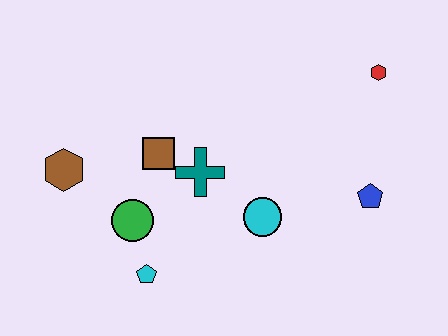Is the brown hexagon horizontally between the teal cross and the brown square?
No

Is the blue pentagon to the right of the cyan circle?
Yes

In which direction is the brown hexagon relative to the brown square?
The brown hexagon is to the left of the brown square.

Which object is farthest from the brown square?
The red hexagon is farthest from the brown square.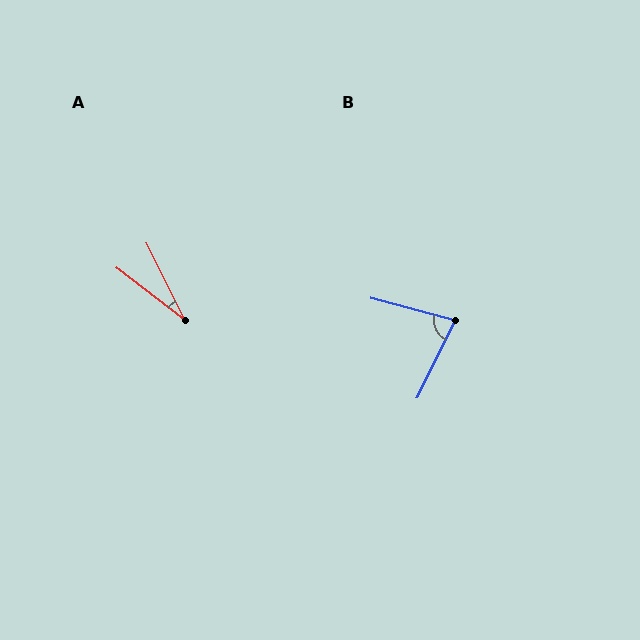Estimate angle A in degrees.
Approximately 26 degrees.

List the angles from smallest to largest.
A (26°), B (78°).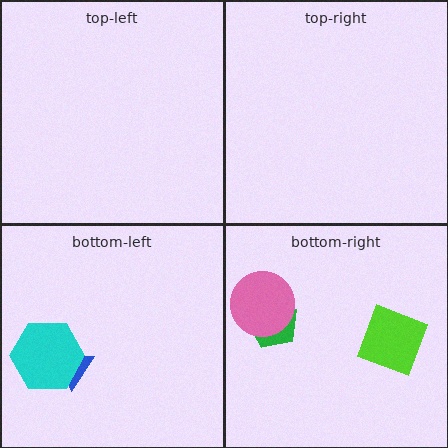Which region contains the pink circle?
The bottom-right region.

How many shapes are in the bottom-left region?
2.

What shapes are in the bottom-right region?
The green pentagon, the pink circle, the lime diamond.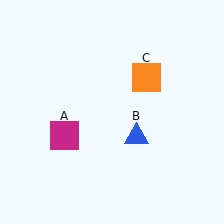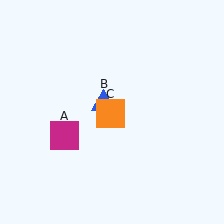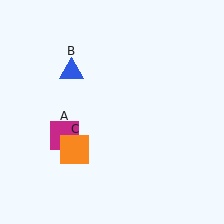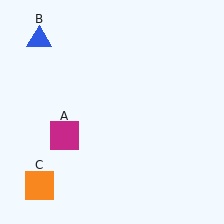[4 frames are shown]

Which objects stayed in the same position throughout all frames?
Magenta square (object A) remained stationary.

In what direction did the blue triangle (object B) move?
The blue triangle (object B) moved up and to the left.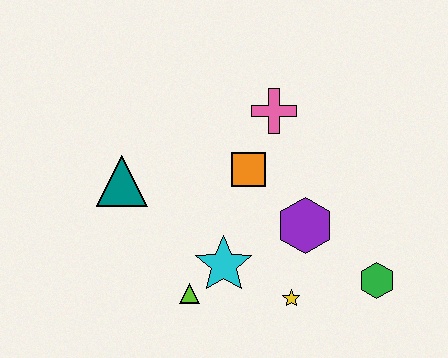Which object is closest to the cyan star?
The lime triangle is closest to the cyan star.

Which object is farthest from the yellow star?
The teal triangle is farthest from the yellow star.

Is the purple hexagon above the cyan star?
Yes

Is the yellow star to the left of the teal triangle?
No